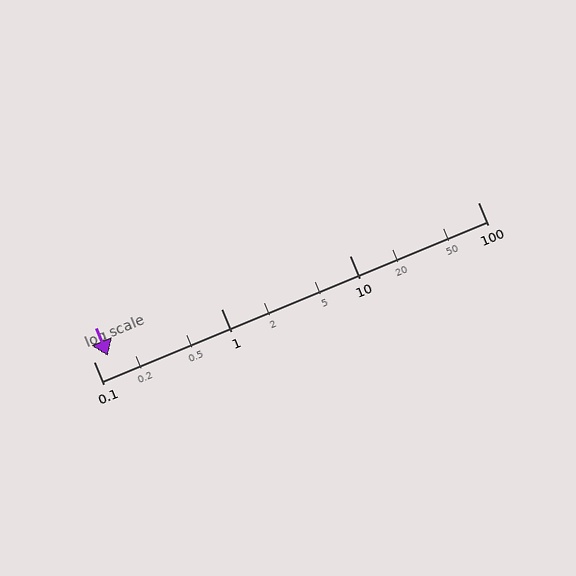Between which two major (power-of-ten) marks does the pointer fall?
The pointer is between 0.1 and 1.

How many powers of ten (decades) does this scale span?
The scale spans 3 decades, from 0.1 to 100.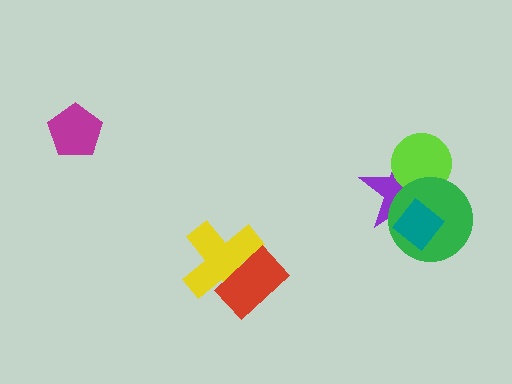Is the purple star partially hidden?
Yes, it is partially covered by another shape.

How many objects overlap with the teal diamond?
2 objects overlap with the teal diamond.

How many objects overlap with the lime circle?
2 objects overlap with the lime circle.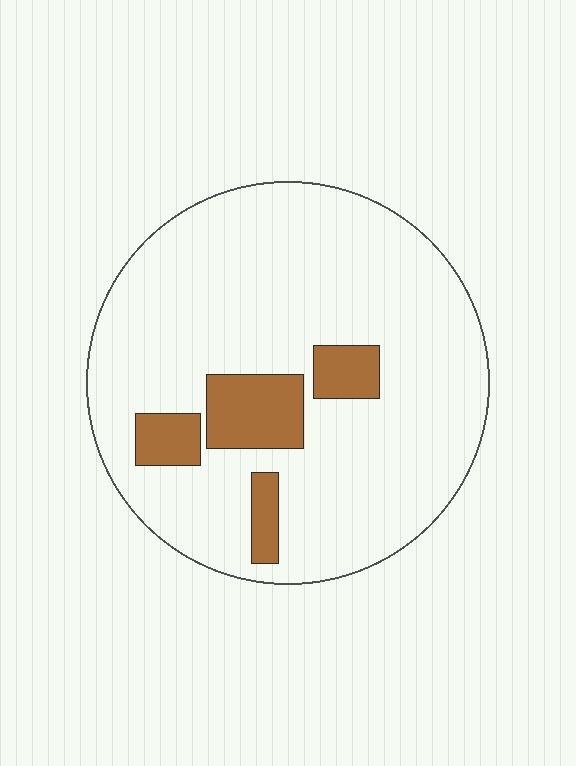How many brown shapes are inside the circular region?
4.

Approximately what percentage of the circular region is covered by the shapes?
Approximately 15%.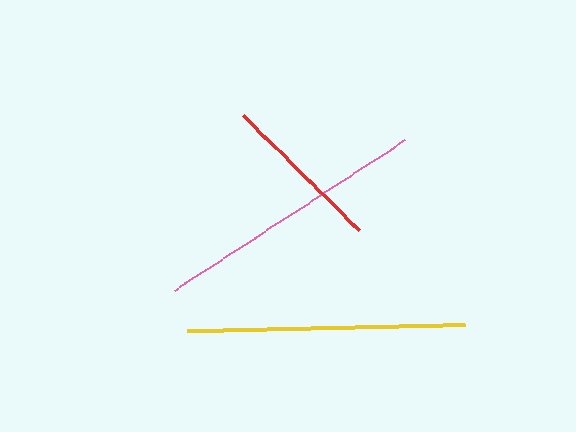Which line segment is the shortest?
The red line is the shortest at approximately 164 pixels.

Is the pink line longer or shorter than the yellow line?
The yellow line is longer than the pink line.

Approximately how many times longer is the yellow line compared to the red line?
The yellow line is approximately 1.7 times the length of the red line.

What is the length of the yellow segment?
The yellow segment is approximately 278 pixels long.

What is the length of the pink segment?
The pink segment is approximately 275 pixels long.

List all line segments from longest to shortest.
From longest to shortest: yellow, pink, red.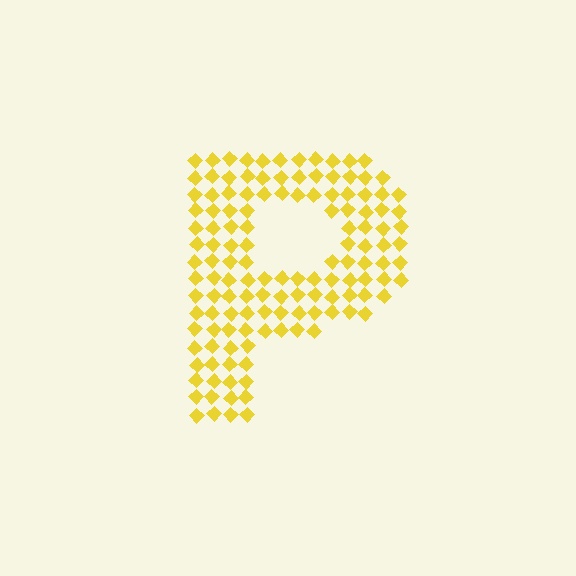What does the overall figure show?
The overall figure shows the letter P.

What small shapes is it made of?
It is made of small diamonds.